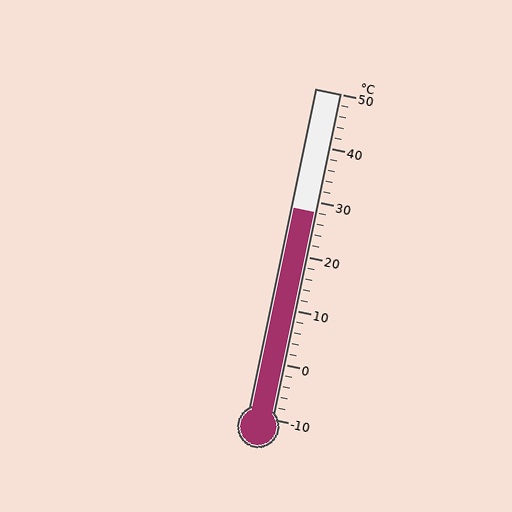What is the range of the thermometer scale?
The thermometer scale ranges from -10°C to 50°C.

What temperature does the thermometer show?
The thermometer shows approximately 28°C.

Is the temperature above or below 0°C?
The temperature is above 0°C.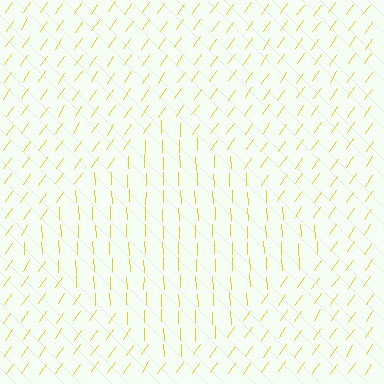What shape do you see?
I see a diamond.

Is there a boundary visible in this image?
Yes, there is a texture boundary formed by a change in line orientation.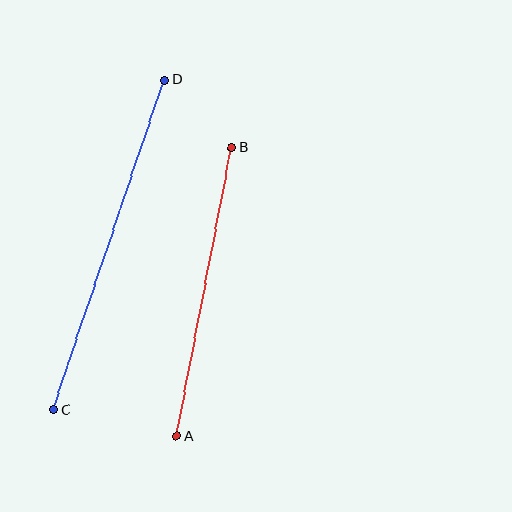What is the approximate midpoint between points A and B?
The midpoint is at approximately (204, 292) pixels.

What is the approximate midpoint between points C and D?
The midpoint is at approximately (109, 245) pixels.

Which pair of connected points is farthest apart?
Points C and D are farthest apart.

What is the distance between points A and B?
The distance is approximately 294 pixels.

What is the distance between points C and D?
The distance is approximately 348 pixels.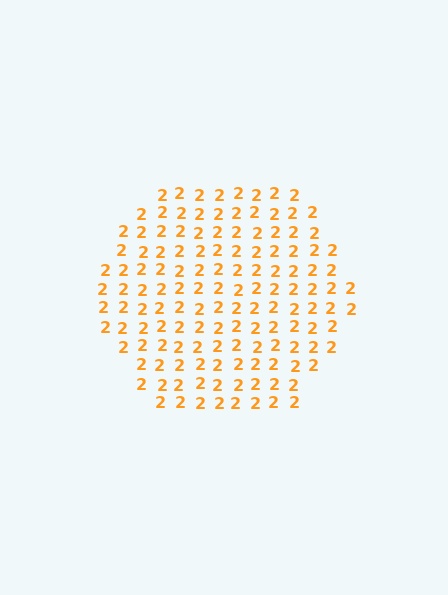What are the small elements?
The small elements are digit 2's.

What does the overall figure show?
The overall figure shows a hexagon.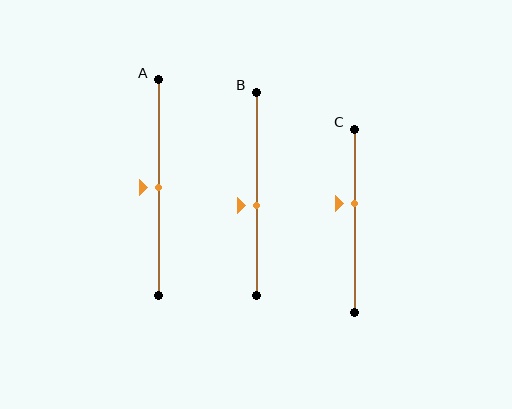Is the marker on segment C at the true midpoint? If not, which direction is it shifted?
No, the marker on segment C is shifted upward by about 9% of the segment length.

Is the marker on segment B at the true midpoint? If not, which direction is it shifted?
No, the marker on segment B is shifted downward by about 5% of the segment length.